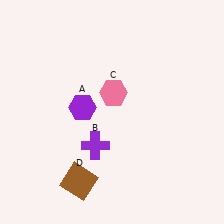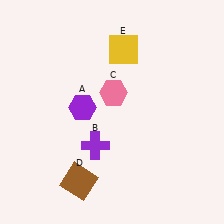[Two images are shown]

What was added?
A yellow square (E) was added in Image 2.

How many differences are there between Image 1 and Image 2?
There is 1 difference between the two images.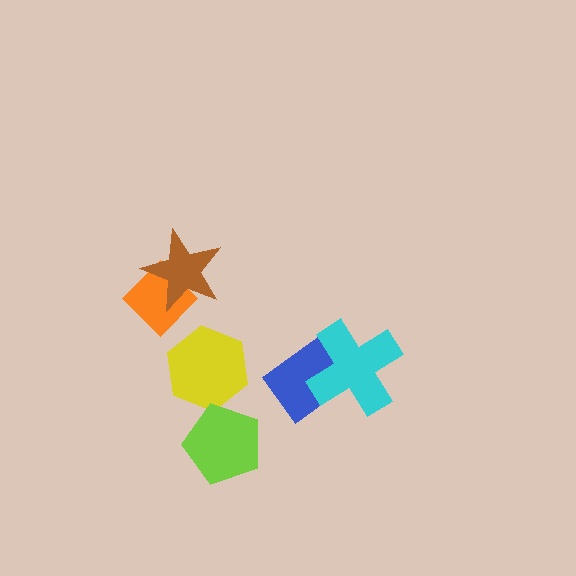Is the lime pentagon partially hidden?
No, no other shape covers it.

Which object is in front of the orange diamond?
The brown star is in front of the orange diamond.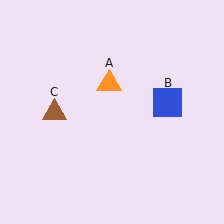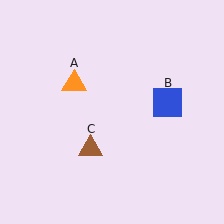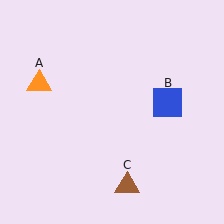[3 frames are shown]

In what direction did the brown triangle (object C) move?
The brown triangle (object C) moved down and to the right.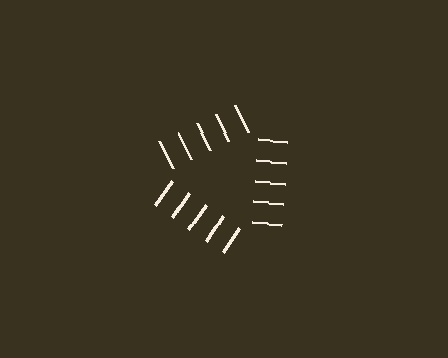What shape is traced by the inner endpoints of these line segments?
An illusory triangle — the line segments terminate on its edges but no continuous stroke is drawn.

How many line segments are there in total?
15 — 5 along each of the 3 edges.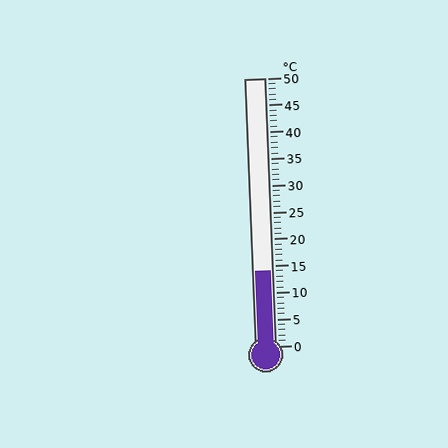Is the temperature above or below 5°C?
The temperature is above 5°C.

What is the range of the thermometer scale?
The thermometer scale ranges from 0°C to 50°C.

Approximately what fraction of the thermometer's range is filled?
The thermometer is filled to approximately 30% of its range.